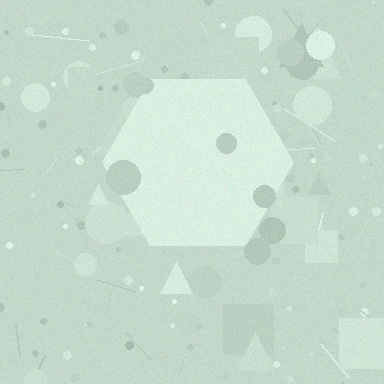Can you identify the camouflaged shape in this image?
The camouflaged shape is a hexagon.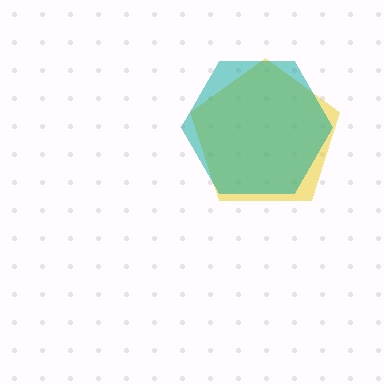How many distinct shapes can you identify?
There are 2 distinct shapes: a yellow pentagon, a teal hexagon.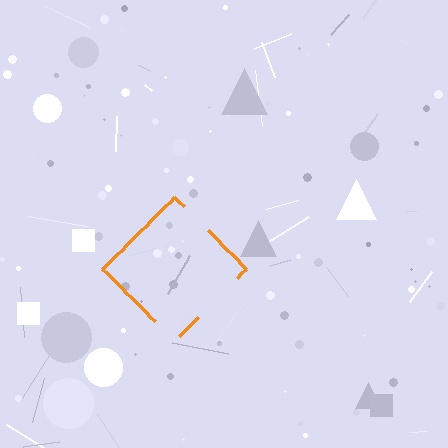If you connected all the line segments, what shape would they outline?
They would outline a diamond.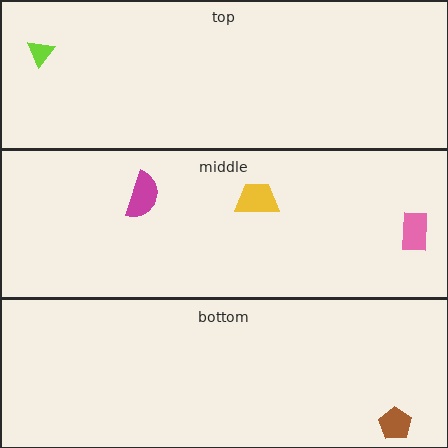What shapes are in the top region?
The lime triangle.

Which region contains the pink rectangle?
The middle region.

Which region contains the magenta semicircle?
The middle region.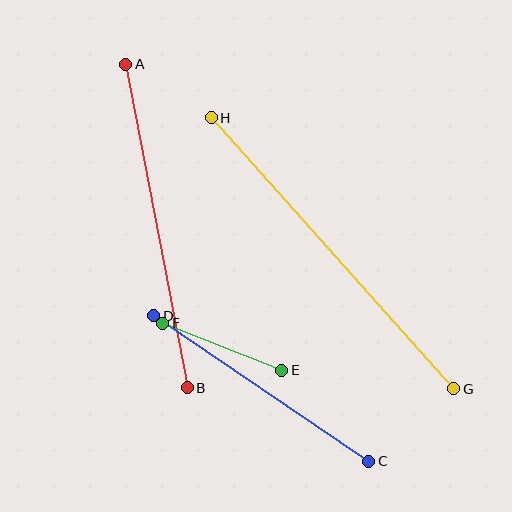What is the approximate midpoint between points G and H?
The midpoint is at approximately (333, 253) pixels.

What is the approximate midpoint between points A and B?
The midpoint is at approximately (157, 226) pixels.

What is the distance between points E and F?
The distance is approximately 128 pixels.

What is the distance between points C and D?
The distance is approximately 259 pixels.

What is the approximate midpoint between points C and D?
The midpoint is at approximately (261, 388) pixels.